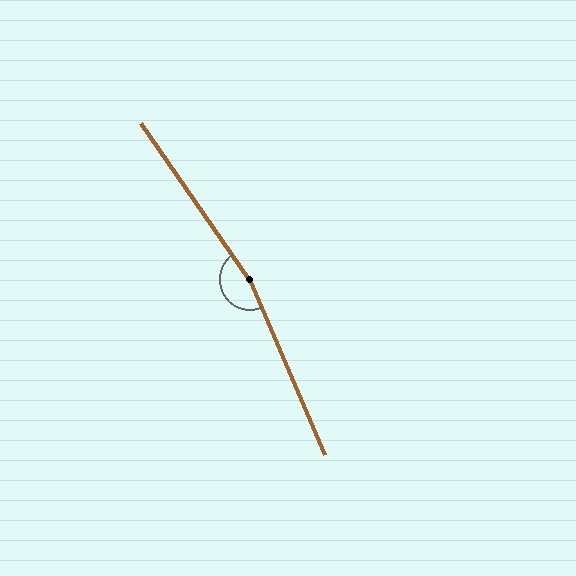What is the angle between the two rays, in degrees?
Approximately 169 degrees.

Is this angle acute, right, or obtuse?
It is obtuse.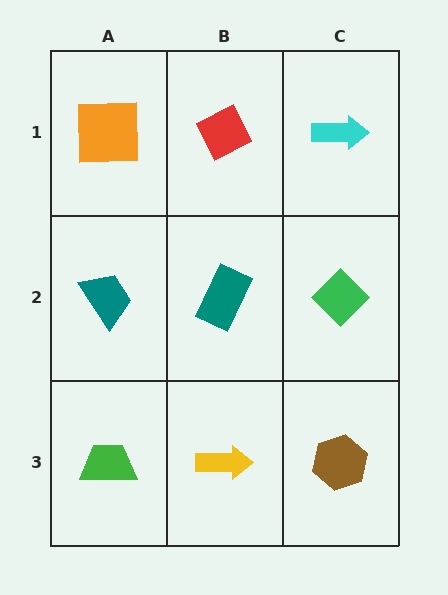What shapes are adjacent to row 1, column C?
A green diamond (row 2, column C), a red diamond (row 1, column B).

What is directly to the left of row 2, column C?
A teal rectangle.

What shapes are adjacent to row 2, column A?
An orange square (row 1, column A), a green trapezoid (row 3, column A), a teal rectangle (row 2, column B).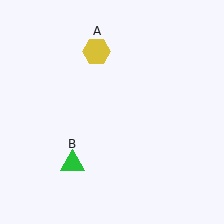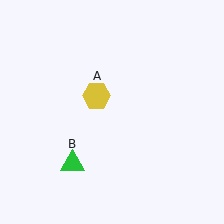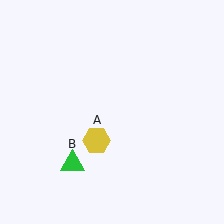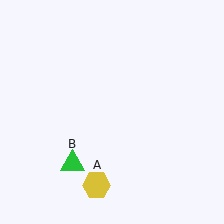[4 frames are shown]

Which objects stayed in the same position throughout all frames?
Green triangle (object B) remained stationary.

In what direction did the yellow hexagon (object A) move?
The yellow hexagon (object A) moved down.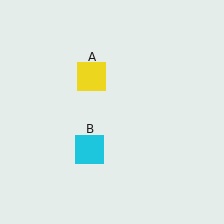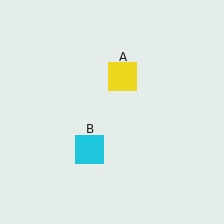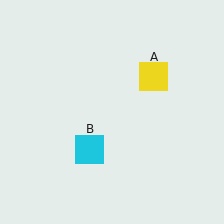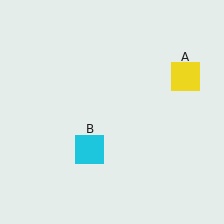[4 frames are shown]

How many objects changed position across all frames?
1 object changed position: yellow square (object A).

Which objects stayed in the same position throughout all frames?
Cyan square (object B) remained stationary.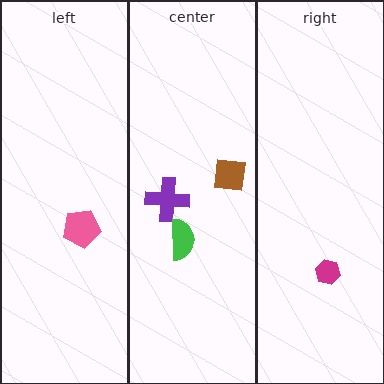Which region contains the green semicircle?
The center region.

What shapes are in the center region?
The purple cross, the brown square, the green semicircle.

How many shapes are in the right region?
1.